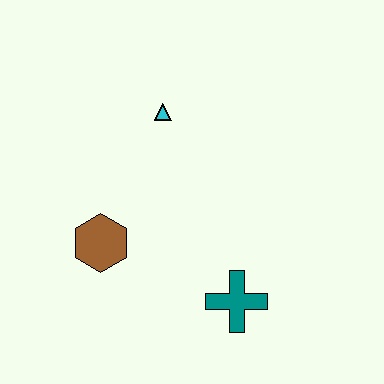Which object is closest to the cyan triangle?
The brown hexagon is closest to the cyan triangle.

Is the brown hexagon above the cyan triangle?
No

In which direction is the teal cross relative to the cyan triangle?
The teal cross is below the cyan triangle.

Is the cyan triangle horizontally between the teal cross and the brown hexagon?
Yes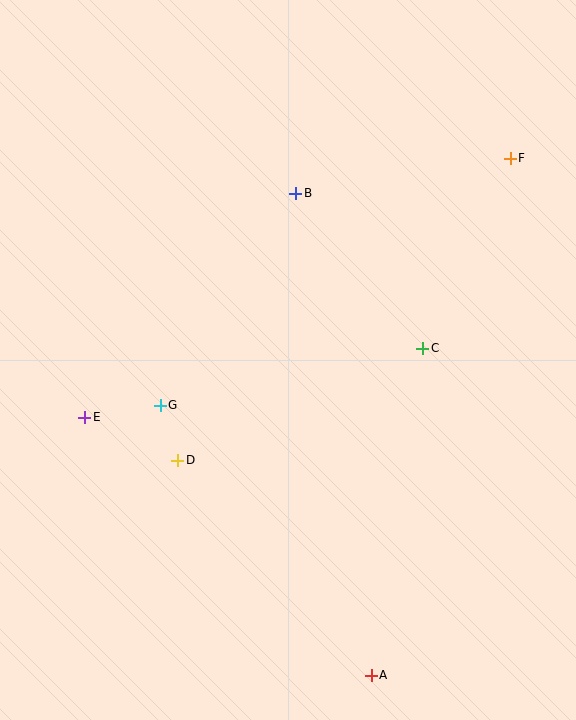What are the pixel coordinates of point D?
Point D is at (178, 460).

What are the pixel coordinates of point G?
Point G is at (160, 405).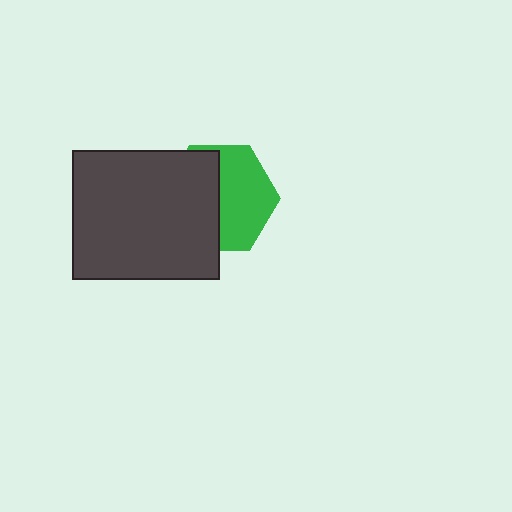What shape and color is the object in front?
The object in front is a dark gray rectangle.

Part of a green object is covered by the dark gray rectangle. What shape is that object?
It is a hexagon.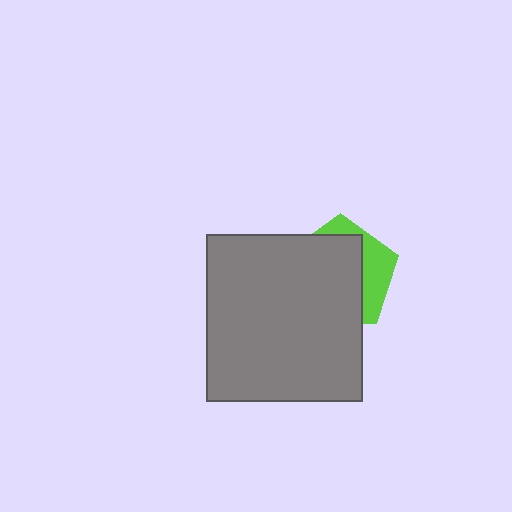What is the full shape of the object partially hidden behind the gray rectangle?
The partially hidden object is a lime pentagon.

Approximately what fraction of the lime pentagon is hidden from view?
Roughly 70% of the lime pentagon is hidden behind the gray rectangle.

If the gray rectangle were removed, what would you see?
You would see the complete lime pentagon.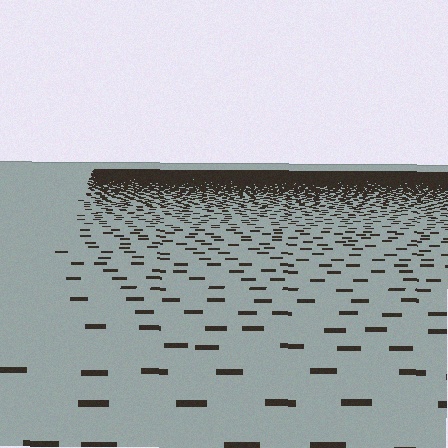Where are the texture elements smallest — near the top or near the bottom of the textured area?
Near the top.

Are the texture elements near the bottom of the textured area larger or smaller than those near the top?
Larger. Near the bottom, elements are closer to the viewer and appear at a bigger on-screen size.